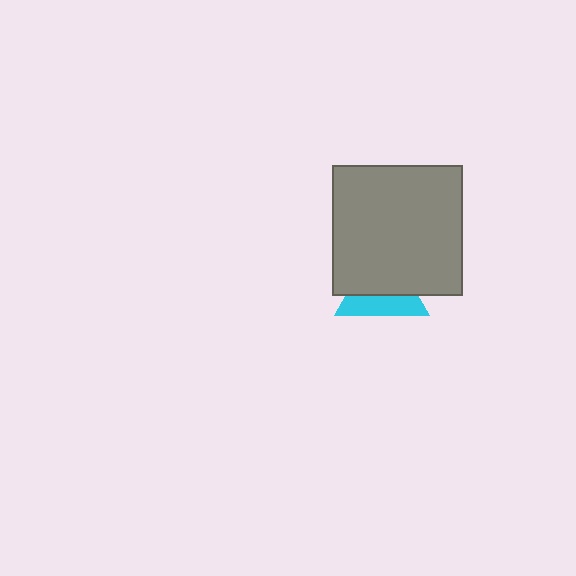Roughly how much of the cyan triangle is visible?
A small part of it is visible (roughly 42%).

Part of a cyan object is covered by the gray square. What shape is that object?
It is a triangle.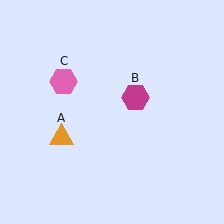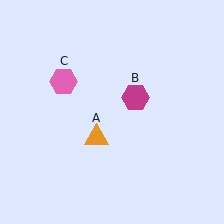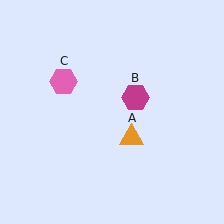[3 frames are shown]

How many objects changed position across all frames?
1 object changed position: orange triangle (object A).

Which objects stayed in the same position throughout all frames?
Magenta hexagon (object B) and pink hexagon (object C) remained stationary.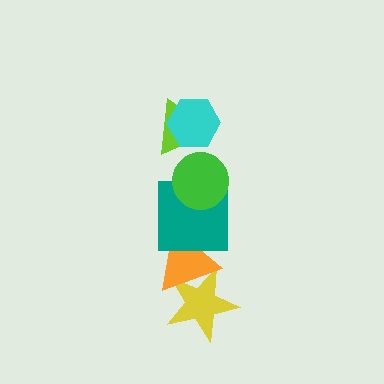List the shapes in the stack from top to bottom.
From top to bottom: the cyan hexagon, the lime triangle, the green circle, the teal square, the orange triangle, the yellow star.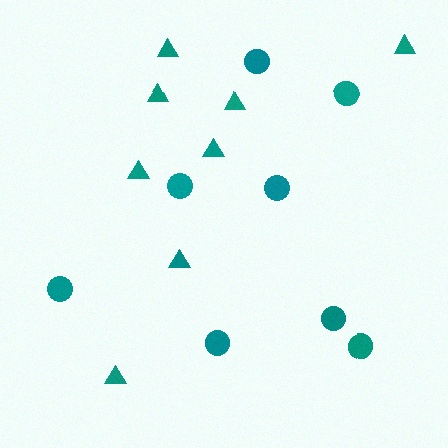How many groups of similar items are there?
There are 2 groups: one group of triangles (8) and one group of circles (8).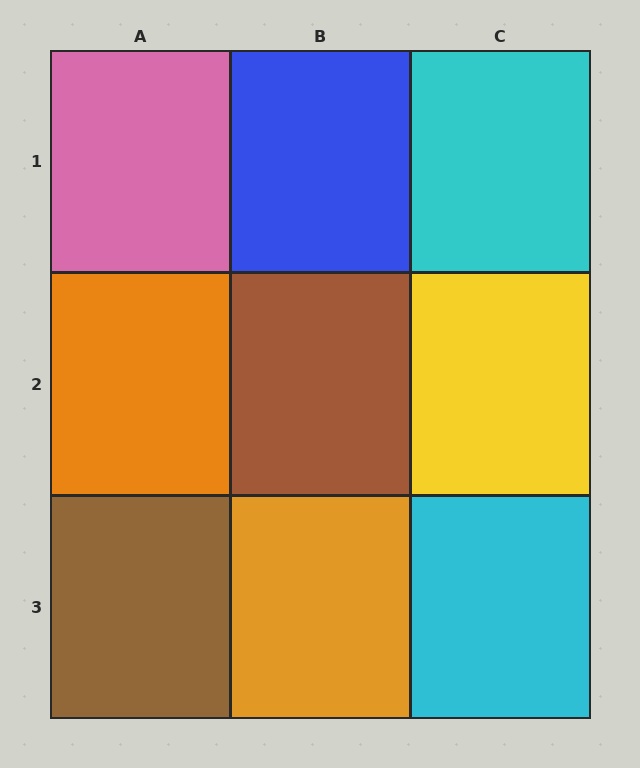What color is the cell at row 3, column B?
Orange.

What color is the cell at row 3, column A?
Brown.